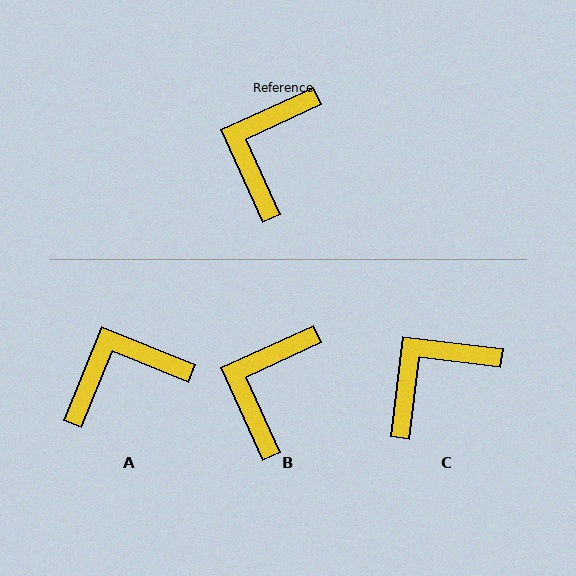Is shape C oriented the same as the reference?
No, it is off by about 31 degrees.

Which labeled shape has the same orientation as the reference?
B.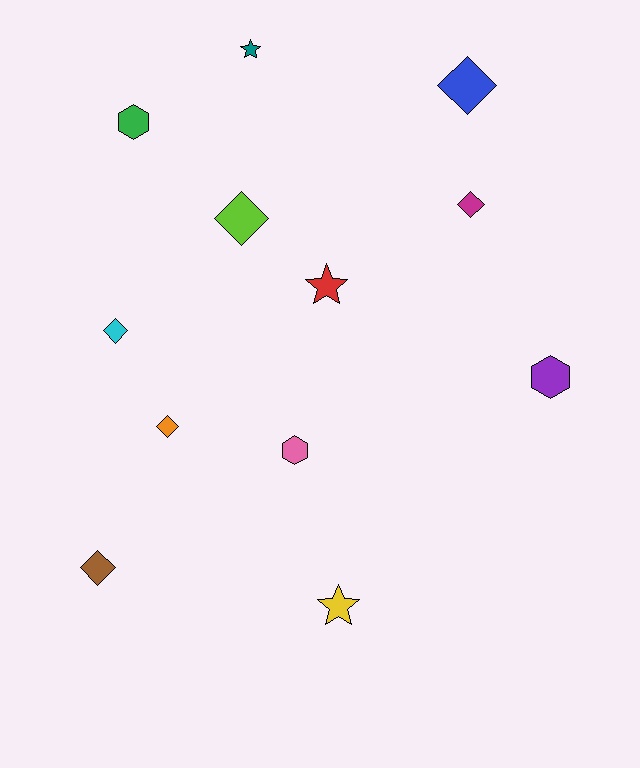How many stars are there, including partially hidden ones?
There are 3 stars.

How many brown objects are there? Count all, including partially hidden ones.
There is 1 brown object.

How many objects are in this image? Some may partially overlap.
There are 12 objects.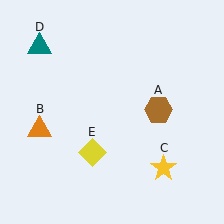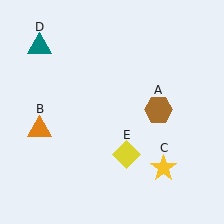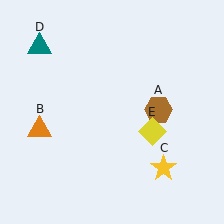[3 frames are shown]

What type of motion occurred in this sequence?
The yellow diamond (object E) rotated counterclockwise around the center of the scene.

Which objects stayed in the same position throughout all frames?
Brown hexagon (object A) and orange triangle (object B) and yellow star (object C) and teal triangle (object D) remained stationary.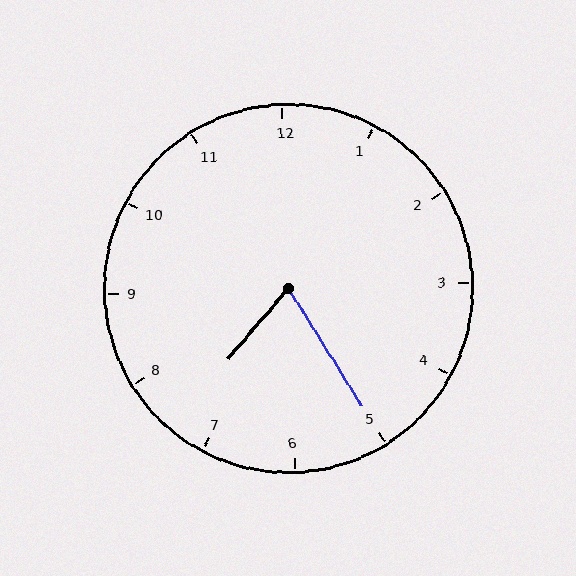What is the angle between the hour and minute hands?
Approximately 72 degrees.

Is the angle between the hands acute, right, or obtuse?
It is acute.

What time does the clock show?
7:25.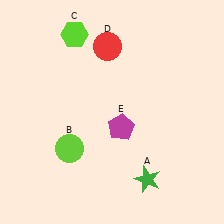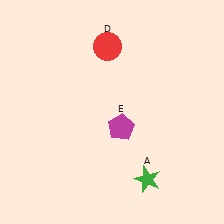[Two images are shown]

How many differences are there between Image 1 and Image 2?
There are 2 differences between the two images.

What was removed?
The lime circle (B), the lime hexagon (C) were removed in Image 2.